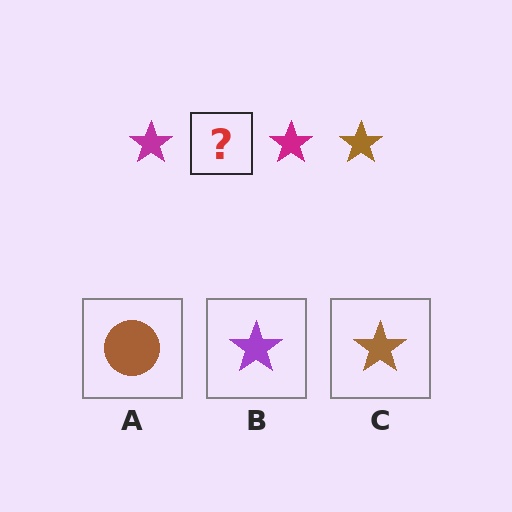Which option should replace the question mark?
Option C.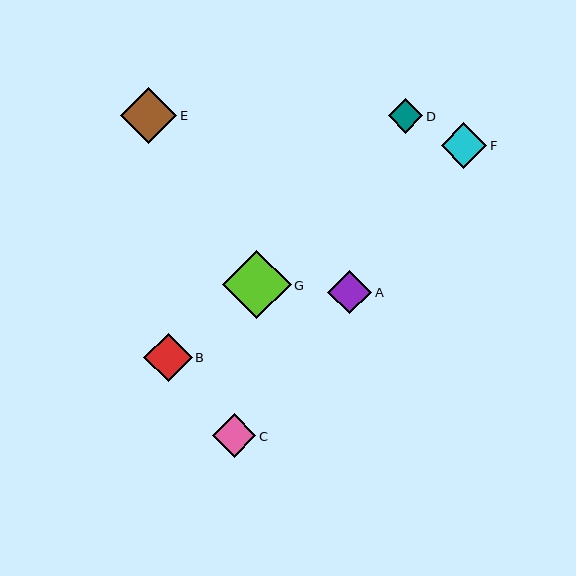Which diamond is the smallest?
Diamond D is the smallest with a size of approximately 35 pixels.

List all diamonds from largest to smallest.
From largest to smallest: G, E, B, F, A, C, D.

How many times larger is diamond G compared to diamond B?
Diamond G is approximately 1.4 times the size of diamond B.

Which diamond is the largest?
Diamond G is the largest with a size of approximately 69 pixels.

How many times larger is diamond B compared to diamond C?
Diamond B is approximately 1.1 times the size of diamond C.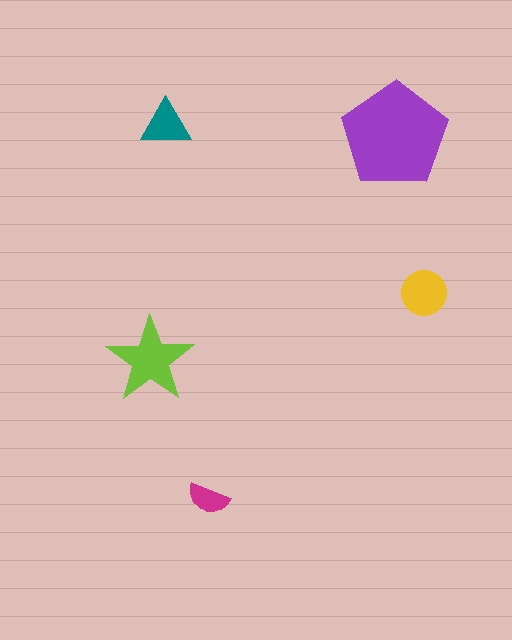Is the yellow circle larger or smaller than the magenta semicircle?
Larger.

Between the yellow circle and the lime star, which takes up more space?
The lime star.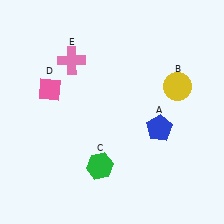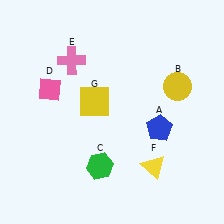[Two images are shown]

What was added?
A yellow triangle (F), a yellow square (G) were added in Image 2.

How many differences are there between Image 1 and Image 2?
There are 2 differences between the two images.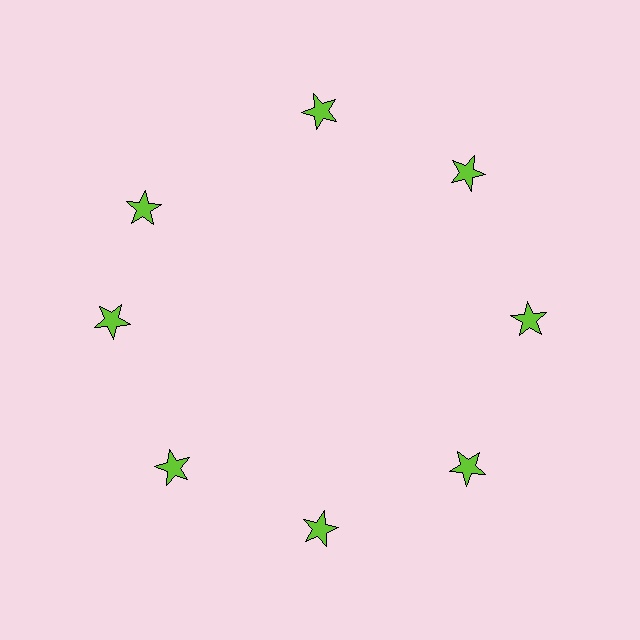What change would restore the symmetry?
The symmetry would be restored by rotating it back into even spacing with its neighbors so that all 8 stars sit at equal angles and equal distance from the center.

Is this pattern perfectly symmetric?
No. The 8 lime stars are arranged in a ring, but one element near the 10 o'clock position is rotated out of alignment along the ring, breaking the 8-fold rotational symmetry.